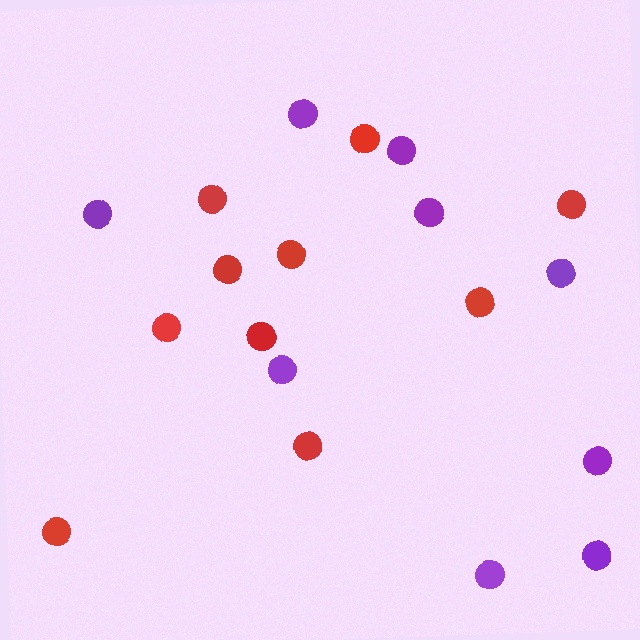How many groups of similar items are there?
There are 2 groups: one group of purple circles (9) and one group of red circles (10).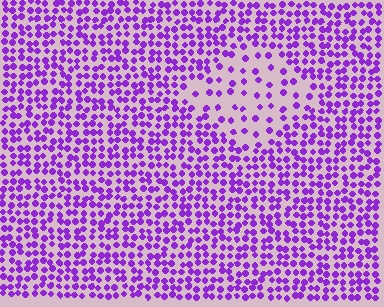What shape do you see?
I see a diamond.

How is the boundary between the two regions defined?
The boundary is defined by a change in element density (approximately 2.4x ratio). All elements are the same color, size, and shape.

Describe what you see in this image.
The image contains small purple elements arranged at two different densities. A diamond-shaped region is visible where the elements are less densely packed than the surrounding area.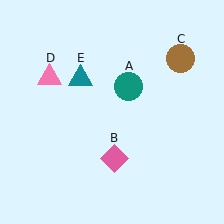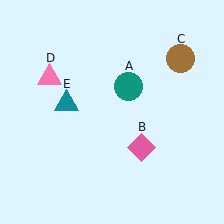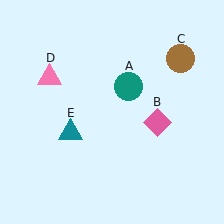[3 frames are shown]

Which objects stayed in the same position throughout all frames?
Teal circle (object A) and brown circle (object C) and pink triangle (object D) remained stationary.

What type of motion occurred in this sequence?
The pink diamond (object B), teal triangle (object E) rotated counterclockwise around the center of the scene.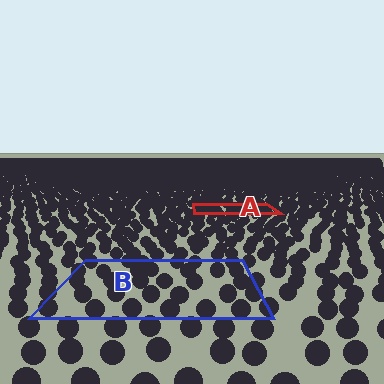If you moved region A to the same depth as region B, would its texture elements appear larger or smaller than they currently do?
They would appear larger. At a closer depth, the same texture elements are projected at a bigger on-screen size.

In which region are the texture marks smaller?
The texture marks are smaller in region A, because it is farther away.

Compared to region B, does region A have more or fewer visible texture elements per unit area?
Region A has more texture elements per unit area — they are packed more densely because it is farther away.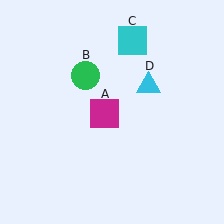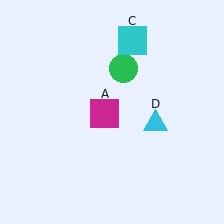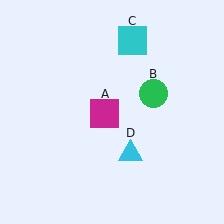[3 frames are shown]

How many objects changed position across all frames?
2 objects changed position: green circle (object B), cyan triangle (object D).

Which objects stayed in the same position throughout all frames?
Magenta square (object A) and cyan square (object C) remained stationary.